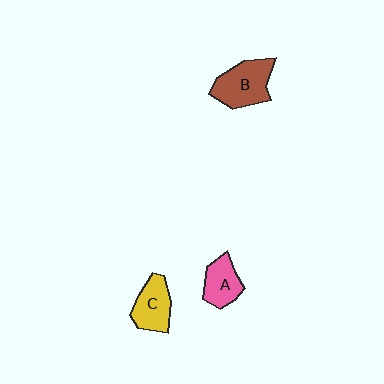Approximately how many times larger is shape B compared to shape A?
Approximately 1.5 times.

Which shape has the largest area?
Shape B (brown).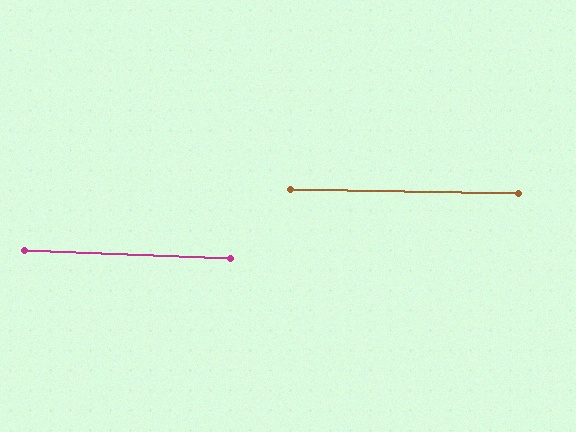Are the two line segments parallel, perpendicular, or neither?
Parallel — their directions differ by only 1.2°.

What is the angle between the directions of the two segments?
Approximately 1 degree.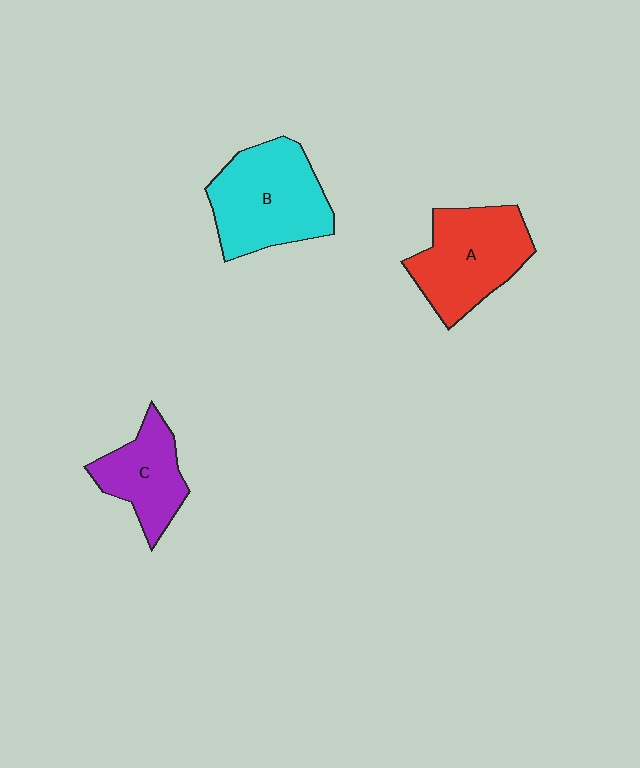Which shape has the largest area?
Shape B (cyan).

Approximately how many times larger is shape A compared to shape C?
Approximately 1.4 times.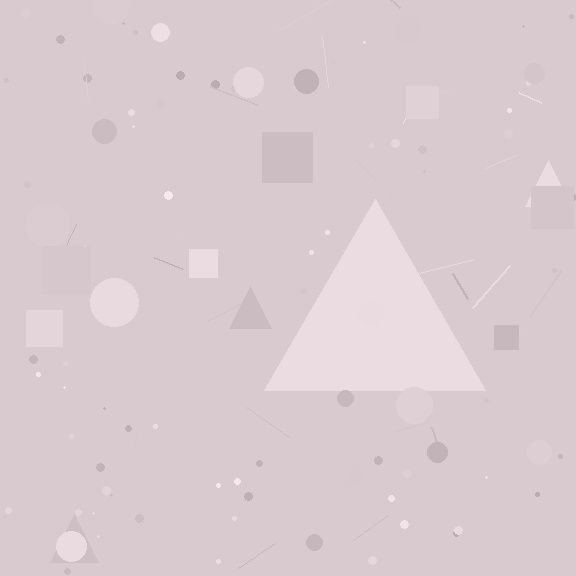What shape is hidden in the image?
A triangle is hidden in the image.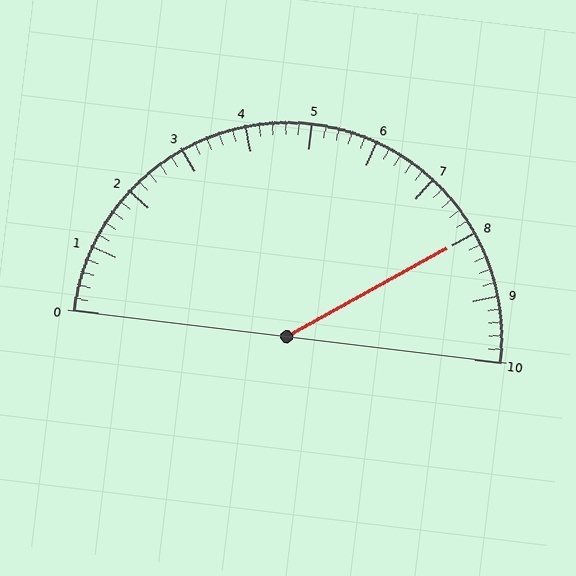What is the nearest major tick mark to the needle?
The nearest major tick mark is 8.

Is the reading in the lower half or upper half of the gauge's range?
The reading is in the upper half of the range (0 to 10).